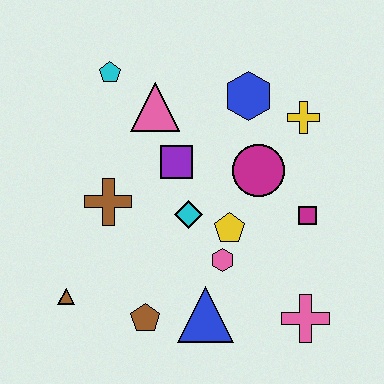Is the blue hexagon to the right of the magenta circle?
No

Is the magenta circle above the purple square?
No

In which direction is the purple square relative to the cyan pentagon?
The purple square is below the cyan pentagon.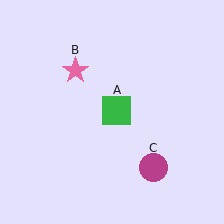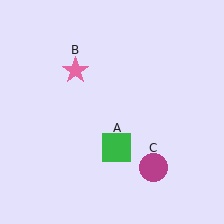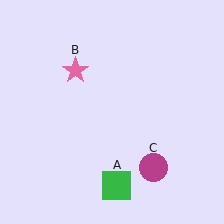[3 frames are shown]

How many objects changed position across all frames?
1 object changed position: green square (object A).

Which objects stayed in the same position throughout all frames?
Pink star (object B) and magenta circle (object C) remained stationary.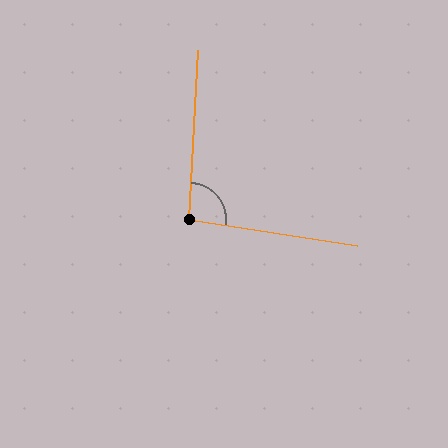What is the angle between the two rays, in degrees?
Approximately 96 degrees.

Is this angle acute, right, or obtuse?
It is obtuse.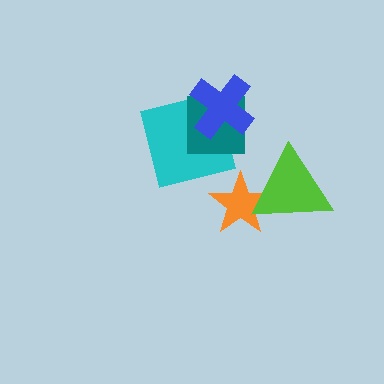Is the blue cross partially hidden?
No, no other shape covers it.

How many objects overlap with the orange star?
1 object overlaps with the orange star.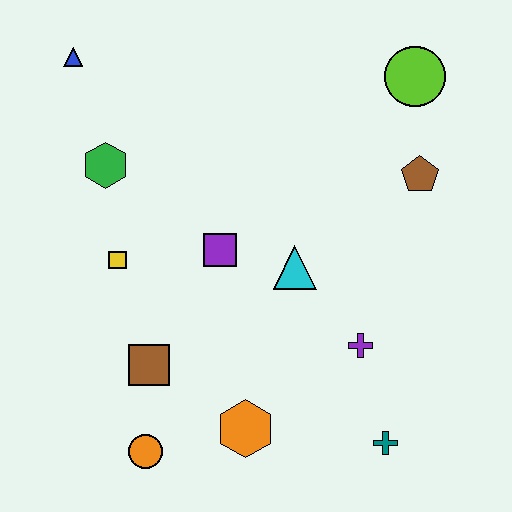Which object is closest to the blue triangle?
The green hexagon is closest to the blue triangle.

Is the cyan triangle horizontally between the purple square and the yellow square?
No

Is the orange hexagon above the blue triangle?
No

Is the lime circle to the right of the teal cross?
Yes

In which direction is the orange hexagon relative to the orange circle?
The orange hexagon is to the right of the orange circle.